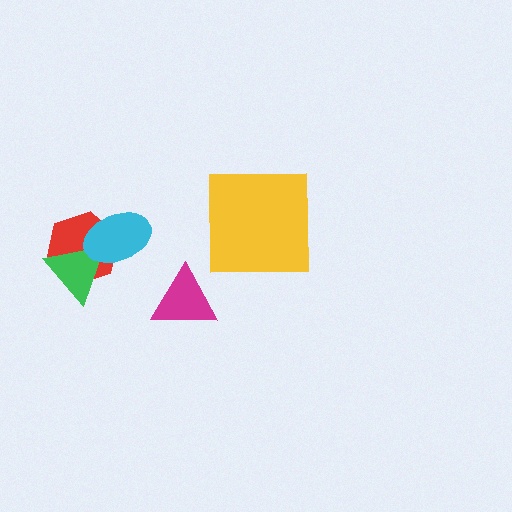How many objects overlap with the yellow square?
0 objects overlap with the yellow square.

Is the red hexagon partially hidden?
Yes, it is partially covered by another shape.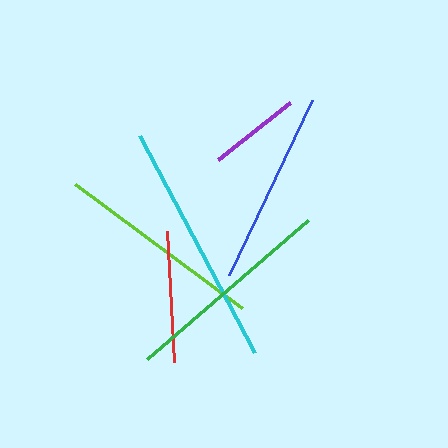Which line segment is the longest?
The cyan line is the longest at approximately 246 pixels.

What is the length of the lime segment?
The lime segment is approximately 208 pixels long.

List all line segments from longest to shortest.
From longest to shortest: cyan, green, lime, blue, red, purple.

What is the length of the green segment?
The green segment is approximately 212 pixels long.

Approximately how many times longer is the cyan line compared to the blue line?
The cyan line is approximately 1.3 times the length of the blue line.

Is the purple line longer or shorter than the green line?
The green line is longer than the purple line.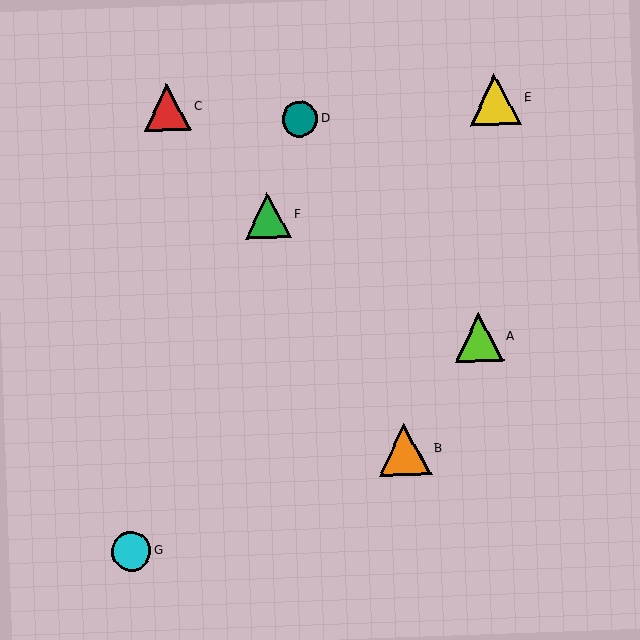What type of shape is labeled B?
Shape B is an orange triangle.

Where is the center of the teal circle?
The center of the teal circle is at (300, 119).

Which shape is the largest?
The orange triangle (labeled B) is the largest.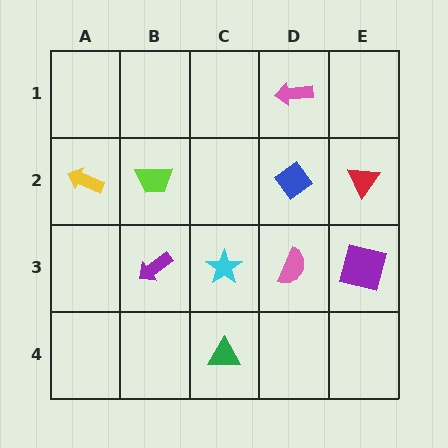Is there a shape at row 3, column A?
No, that cell is empty.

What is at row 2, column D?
A blue diamond.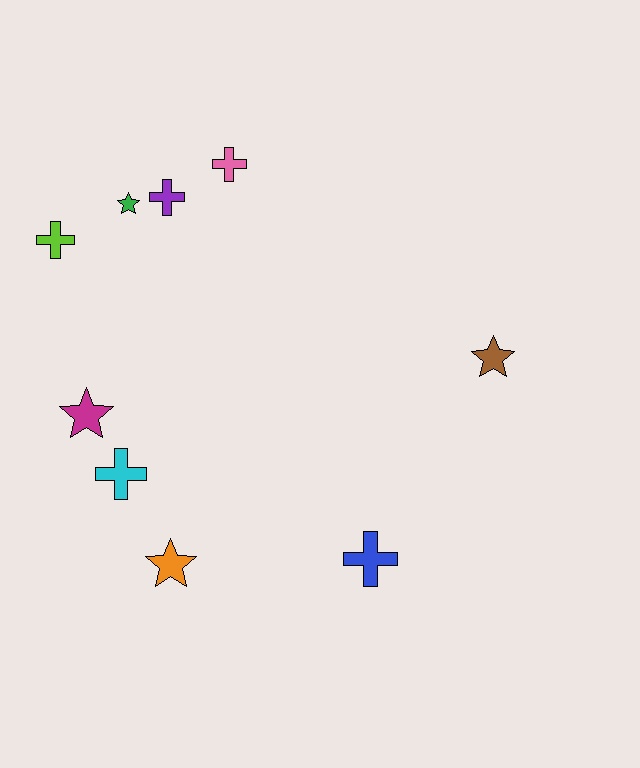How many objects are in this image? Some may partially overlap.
There are 9 objects.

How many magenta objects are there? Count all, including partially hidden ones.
There is 1 magenta object.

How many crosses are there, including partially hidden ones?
There are 5 crosses.